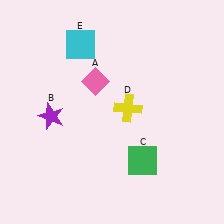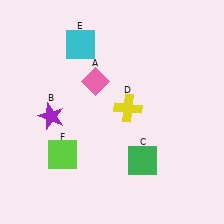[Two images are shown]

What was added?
A lime square (F) was added in Image 2.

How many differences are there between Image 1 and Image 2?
There is 1 difference between the two images.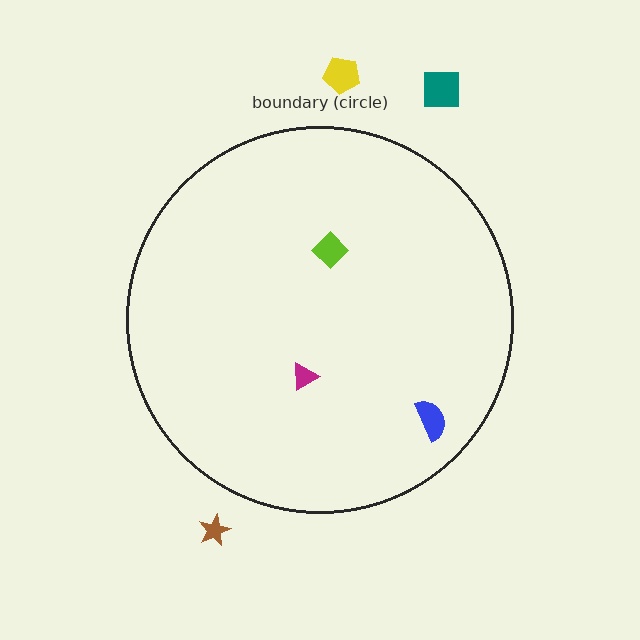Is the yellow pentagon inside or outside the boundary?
Outside.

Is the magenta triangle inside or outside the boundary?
Inside.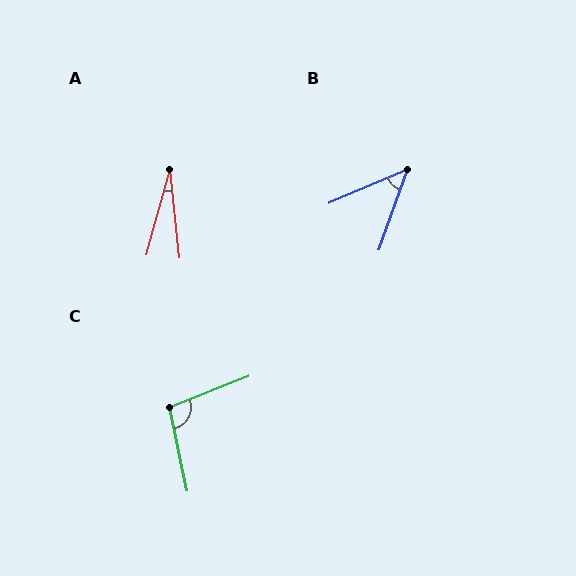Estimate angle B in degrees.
Approximately 47 degrees.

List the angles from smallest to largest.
A (21°), B (47°), C (100°).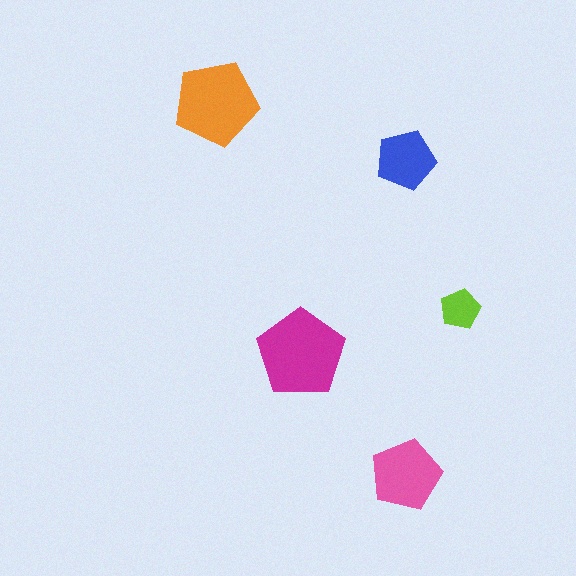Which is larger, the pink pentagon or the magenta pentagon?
The magenta one.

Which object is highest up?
The orange pentagon is topmost.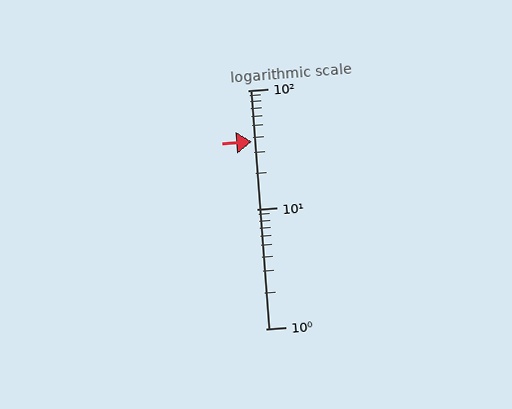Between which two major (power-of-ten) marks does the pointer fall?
The pointer is between 10 and 100.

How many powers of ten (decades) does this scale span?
The scale spans 2 decades, from 1 to 100.